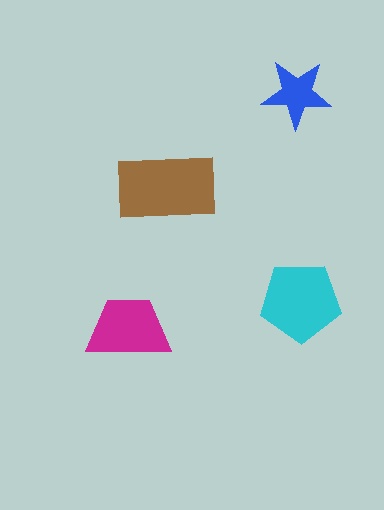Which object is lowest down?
The magenta trapezoid is bottommost.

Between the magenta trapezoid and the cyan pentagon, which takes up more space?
The cyan pentagon.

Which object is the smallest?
The blue star.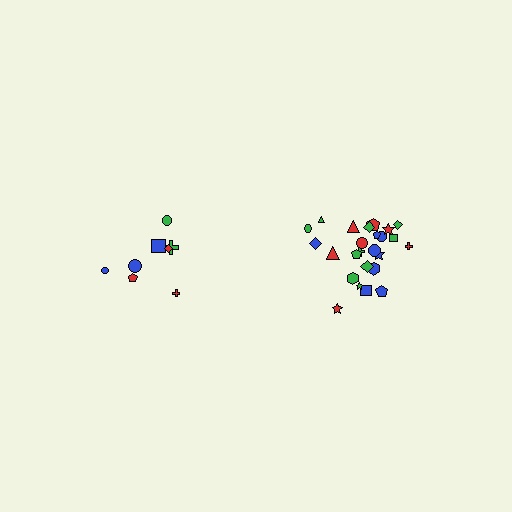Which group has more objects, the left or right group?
The right group.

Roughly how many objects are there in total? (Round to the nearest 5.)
Roughly 35 objects in total.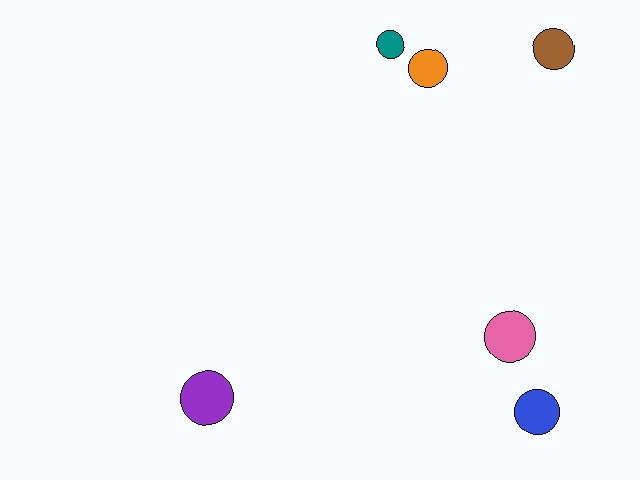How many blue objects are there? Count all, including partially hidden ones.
There is 1 blue object.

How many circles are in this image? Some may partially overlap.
There are 6 circles.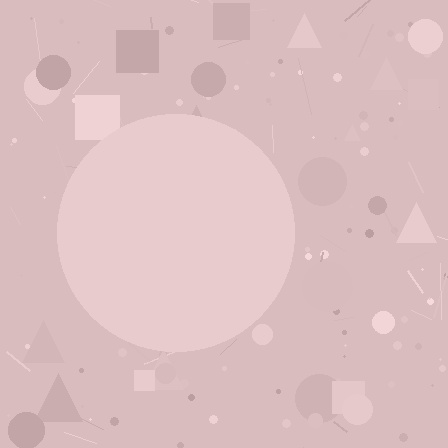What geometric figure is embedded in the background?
A circle is embedded in the background.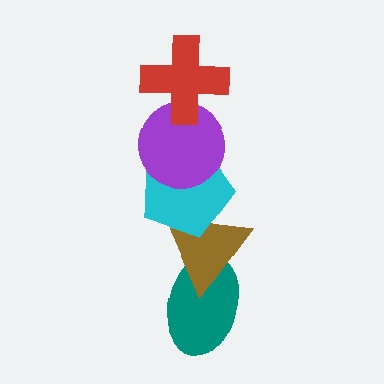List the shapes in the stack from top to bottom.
From top to bottom: the red cross, the purple circle, the cyan pentagon, the brown triangle, the teal ellipse.